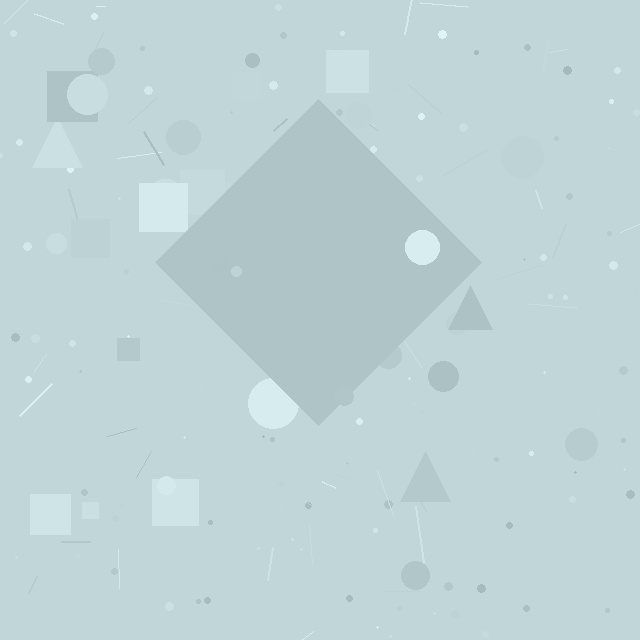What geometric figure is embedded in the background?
A diamond is embedded in the background.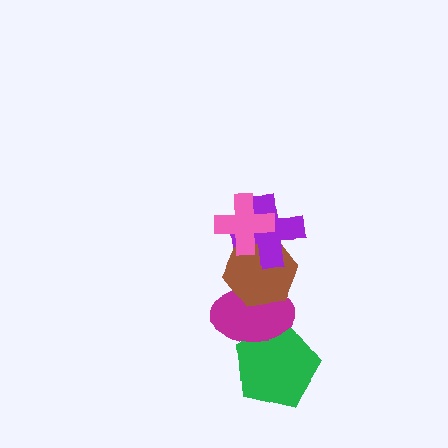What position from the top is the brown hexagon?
The brown hexagon is 3rd from the top.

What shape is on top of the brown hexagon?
The purple cross is on top of the brown hexagon.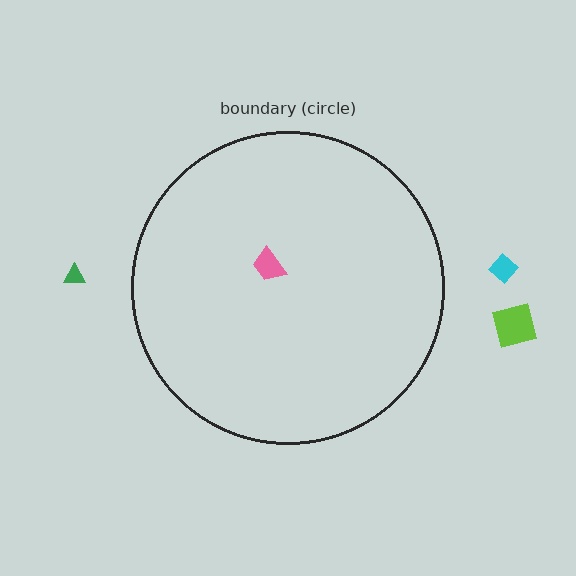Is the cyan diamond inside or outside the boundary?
Outside.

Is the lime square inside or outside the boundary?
Outside.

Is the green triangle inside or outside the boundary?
Outside.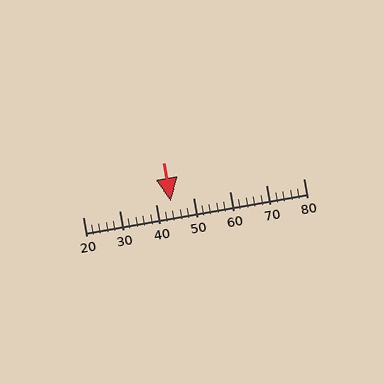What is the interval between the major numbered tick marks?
The major tick marks are spaced 10 units apart.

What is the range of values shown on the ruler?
The ruler shows values from 20 to 80.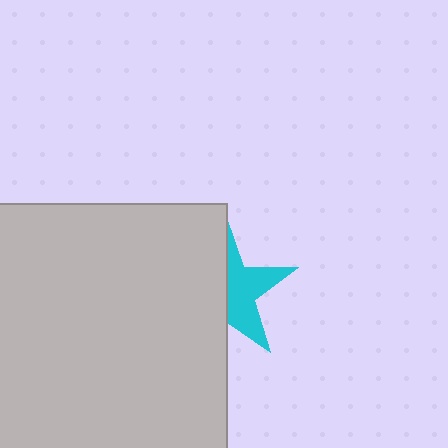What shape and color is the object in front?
The object in front is a light gray square.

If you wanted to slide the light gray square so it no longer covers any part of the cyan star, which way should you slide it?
Slide it left — that is the most direct way to separate the two shapes.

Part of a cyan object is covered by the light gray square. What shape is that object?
It is a star.